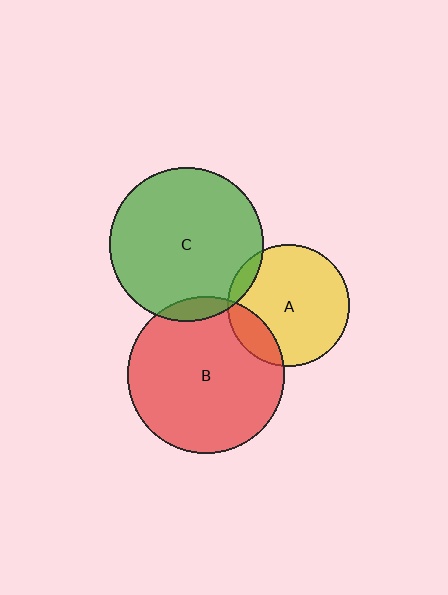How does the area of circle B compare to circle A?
Approximately 1.7 times.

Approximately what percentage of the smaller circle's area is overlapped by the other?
Approximately 5%.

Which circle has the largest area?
Circle B (red).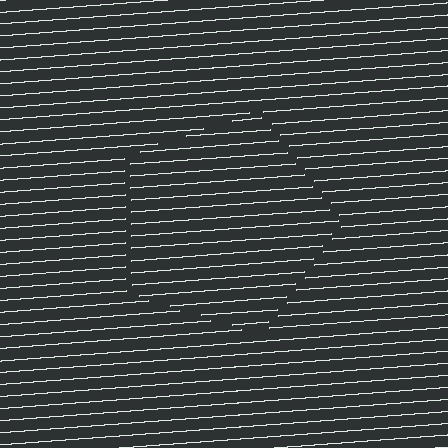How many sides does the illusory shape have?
5 sides — the line-ends trace a pentagon.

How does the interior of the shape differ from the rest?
The interior of the shape contains the same grating, shifted by half a period — the contour is defined by the phase discontinuity where line-ends from the inner and outer gratings abut.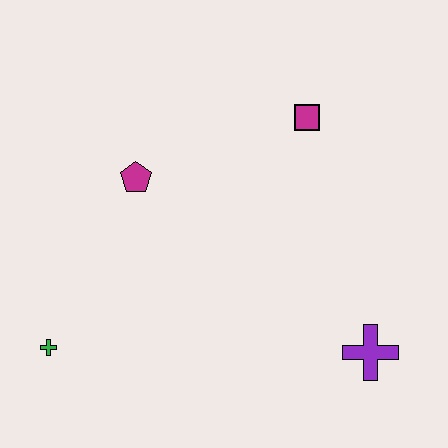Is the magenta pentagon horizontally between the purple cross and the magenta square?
No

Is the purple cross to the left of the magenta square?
No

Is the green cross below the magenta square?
Yes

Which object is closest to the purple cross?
The magenta square is closest to the purple cross.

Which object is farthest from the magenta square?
The green cross is farthest from the magenta square.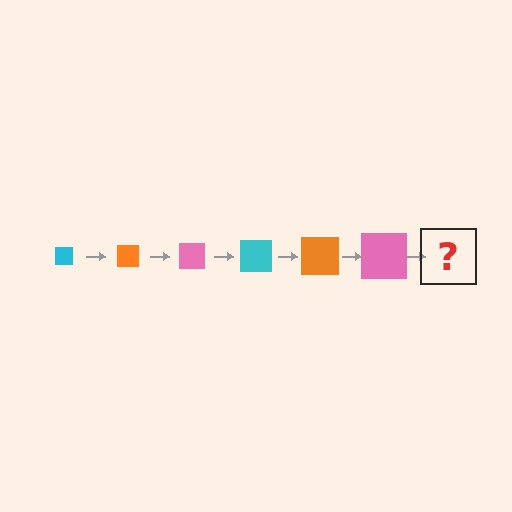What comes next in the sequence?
The next element should be a cyan square, larger than the previous one.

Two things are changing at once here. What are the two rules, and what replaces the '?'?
The two rules are that the square grows larger each step and the color cycles through cyan, orange, and pink. The '?' should be a cyan square, larger than the previous one.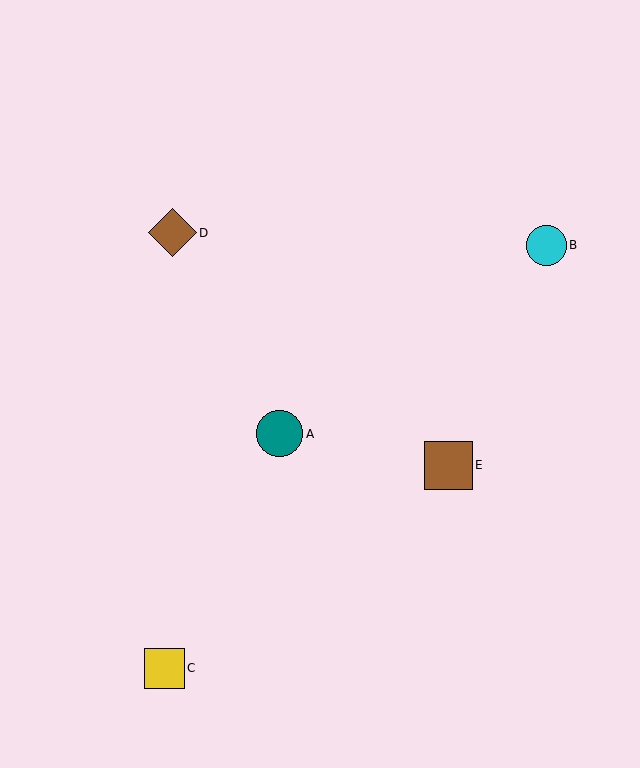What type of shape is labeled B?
Shape B is a cyan circle.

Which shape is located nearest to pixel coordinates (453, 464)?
The brown square (labeled E) at (448, 465) is nearest to that location.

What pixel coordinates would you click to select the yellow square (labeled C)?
Click at (164, 668) to select the yellow square C.